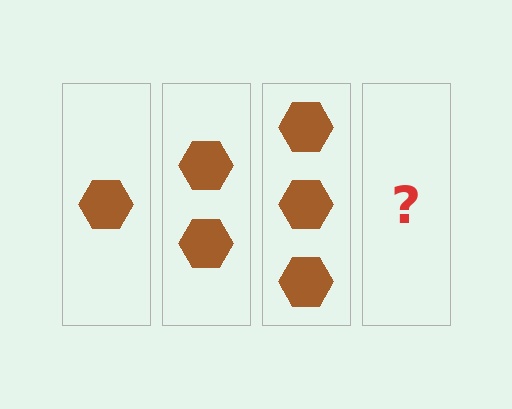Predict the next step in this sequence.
The next step is 4 hexagons.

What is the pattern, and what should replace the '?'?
The pattern is that each step adds one more hexagon. The '?' should be 4 hexagons.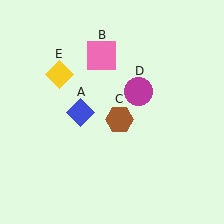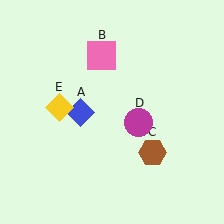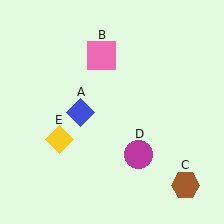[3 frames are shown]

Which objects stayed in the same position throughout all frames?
Blue diamond (object A) and pink square (object B) remained stationary.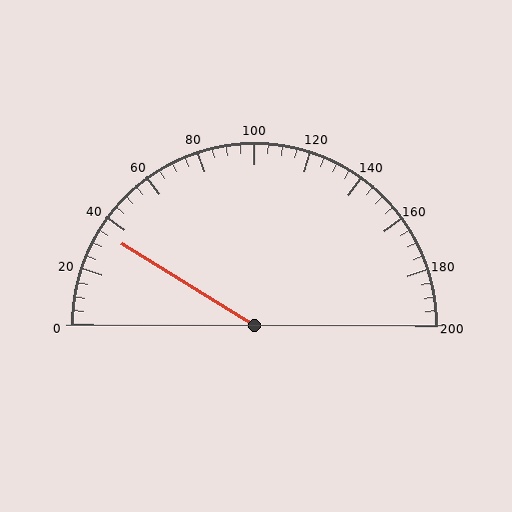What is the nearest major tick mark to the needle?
The nearest major tick mark is 40.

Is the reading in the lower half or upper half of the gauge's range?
The reading is in the lower half of the range (0 to 200).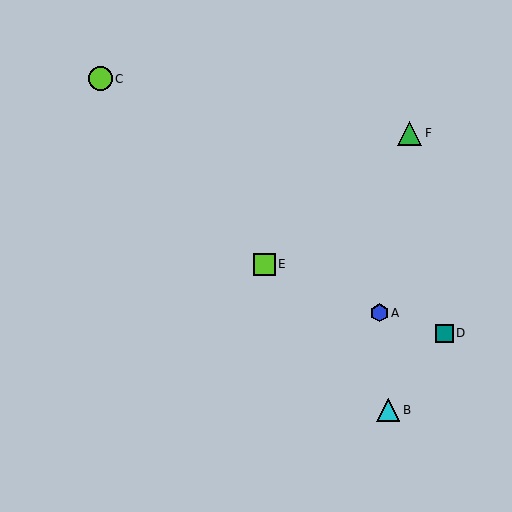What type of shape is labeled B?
Shape B is a cyan triangle.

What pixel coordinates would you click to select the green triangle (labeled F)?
Click at (410, 133) to select the green triangle F.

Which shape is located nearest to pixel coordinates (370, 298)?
The blue hexagon (labeled A) at (379, 313) is nearest to that location.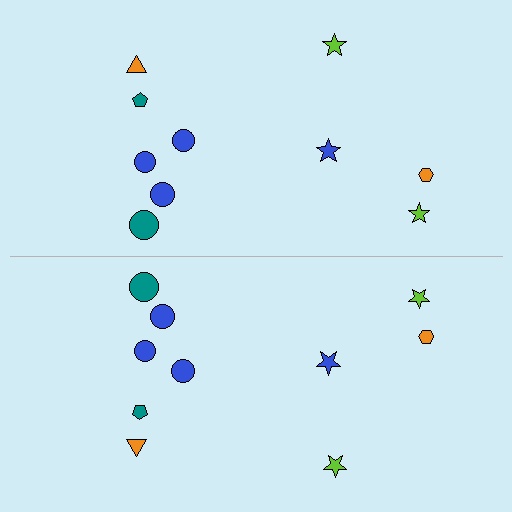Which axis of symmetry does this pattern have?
The pattern has a horizontal axis of symmetry running through the center of the image.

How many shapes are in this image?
There are 20 shapes in this image.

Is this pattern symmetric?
Yes, this pattern has bilateral (reflection) symmetry.